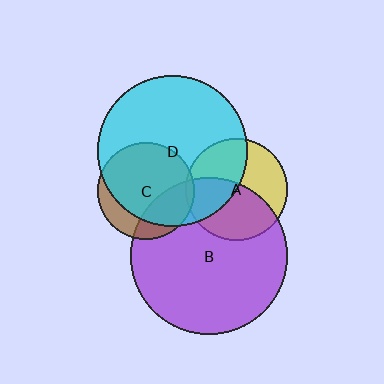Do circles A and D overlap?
Yes.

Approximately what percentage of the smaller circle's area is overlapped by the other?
Approximately 45%.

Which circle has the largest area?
Circle B (purple).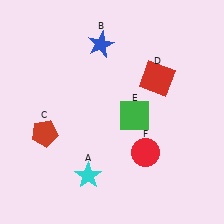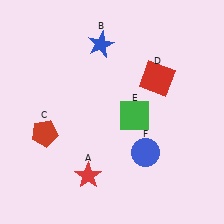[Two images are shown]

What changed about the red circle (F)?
In Image 1, F is red. In Image 2, it changed to blue.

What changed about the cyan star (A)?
In Image 1, A is cyan. In Image 2, it changed to red.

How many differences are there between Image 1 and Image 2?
There are 2 differences between the two images.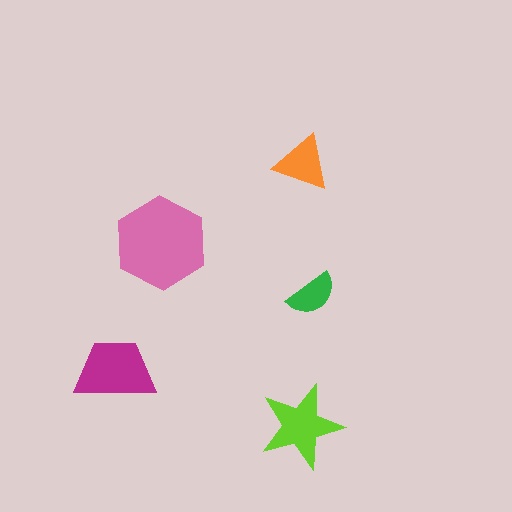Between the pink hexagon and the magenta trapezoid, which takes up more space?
The pink hexagon.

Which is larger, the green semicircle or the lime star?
The lime star.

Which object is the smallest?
The green semicircle.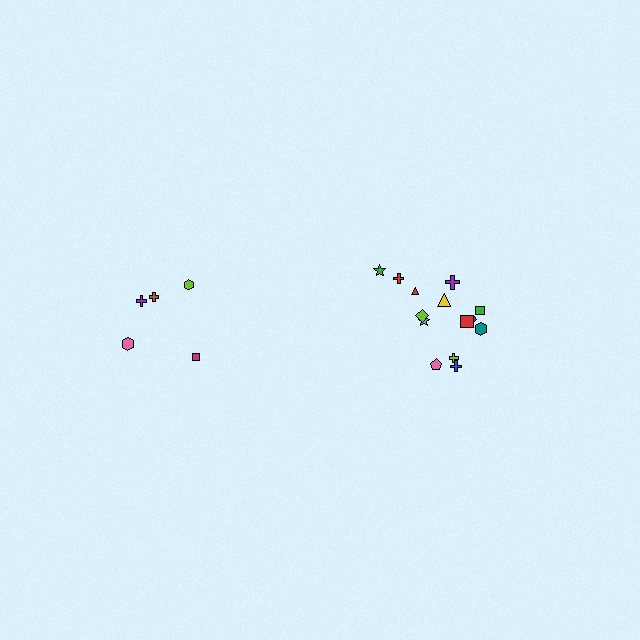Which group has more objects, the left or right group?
The right group.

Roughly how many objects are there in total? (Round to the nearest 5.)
Roughly 20 objects in total.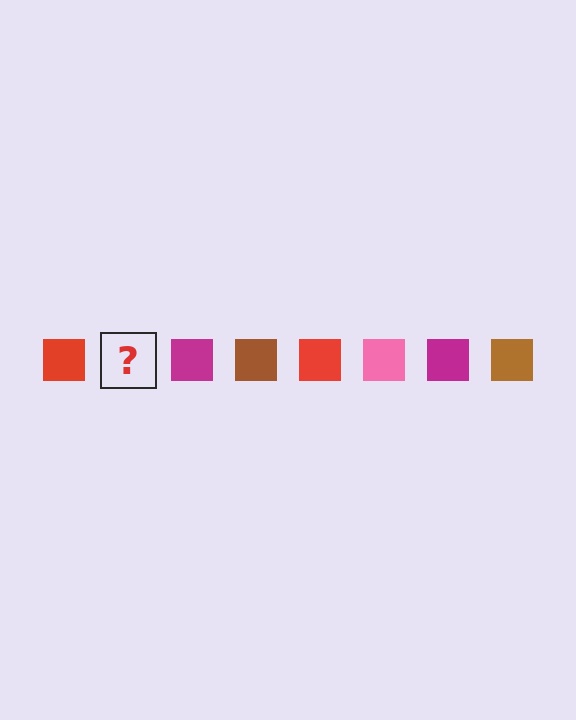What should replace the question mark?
The question mark should be replaced with a pink square.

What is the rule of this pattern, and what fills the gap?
The rule is that the pattern cycles through red, pink, magenta, brown squares. The gap should be filled with a pink square.